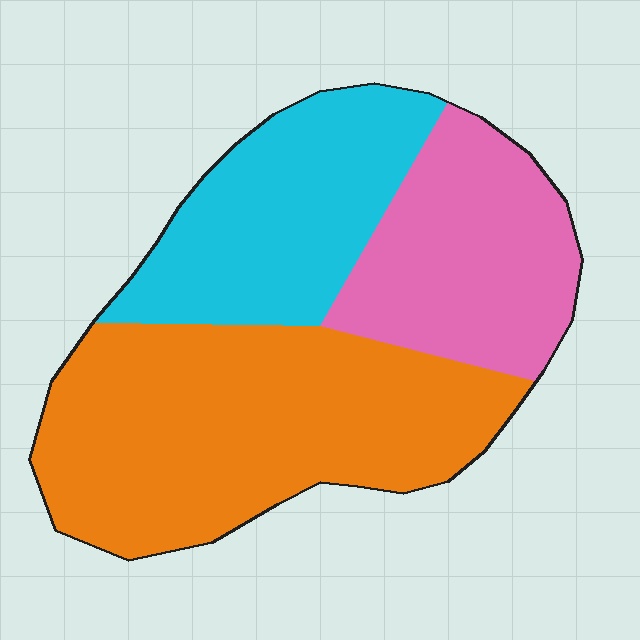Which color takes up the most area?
Orange, at roughly 45%.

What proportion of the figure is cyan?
Cyan takes up about one quarter (1/4) of the figure.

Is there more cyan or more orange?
Orange.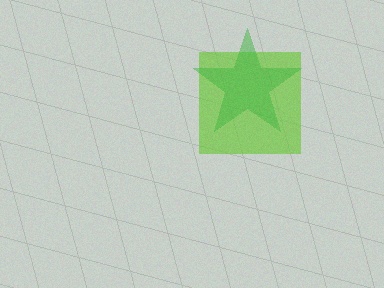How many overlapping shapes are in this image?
There are 2 overlapping shapes in the image.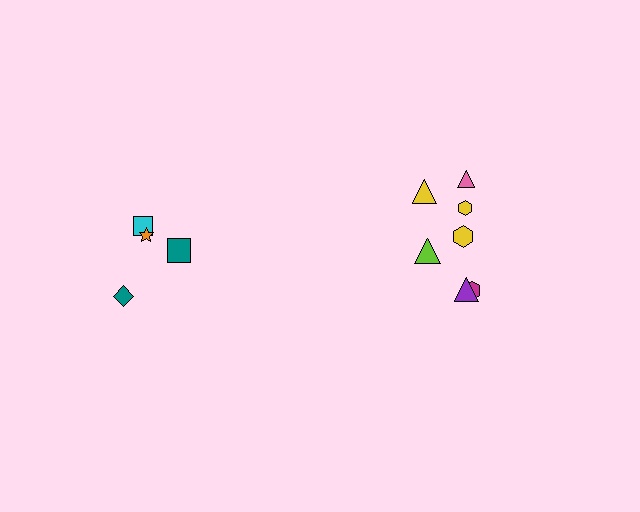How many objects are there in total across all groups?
There are 11 objects.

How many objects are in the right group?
There are 7 objects.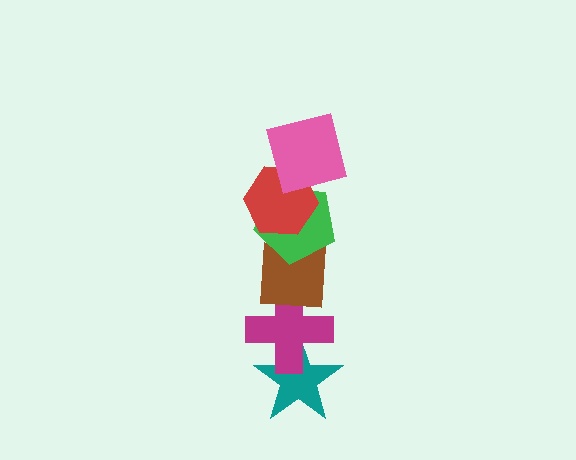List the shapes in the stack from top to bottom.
From top to bottom: the pink square, the red hexagon, the green pentagon, the brown square, the magenta cross, the teal star.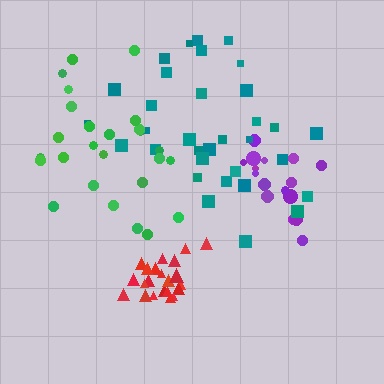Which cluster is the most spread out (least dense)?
Teal.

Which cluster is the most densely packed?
Red.